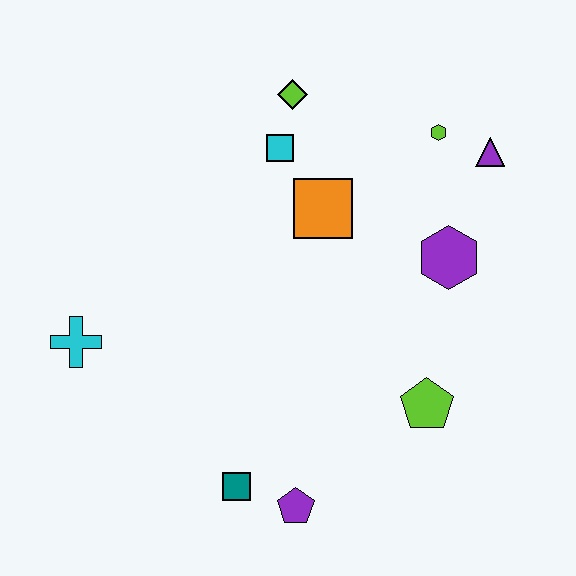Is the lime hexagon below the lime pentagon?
No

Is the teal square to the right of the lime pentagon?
No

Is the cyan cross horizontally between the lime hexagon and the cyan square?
No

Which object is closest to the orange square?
The cyan square is closest to the orange square.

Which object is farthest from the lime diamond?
The purple pentagon is farthest from the lime diamond.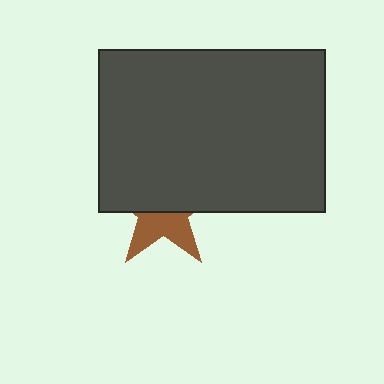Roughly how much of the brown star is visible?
A small part of it is visible (roughly 41%).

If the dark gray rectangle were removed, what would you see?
You would see the complete brown star.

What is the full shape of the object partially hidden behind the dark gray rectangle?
The partially hidden object is a brown star.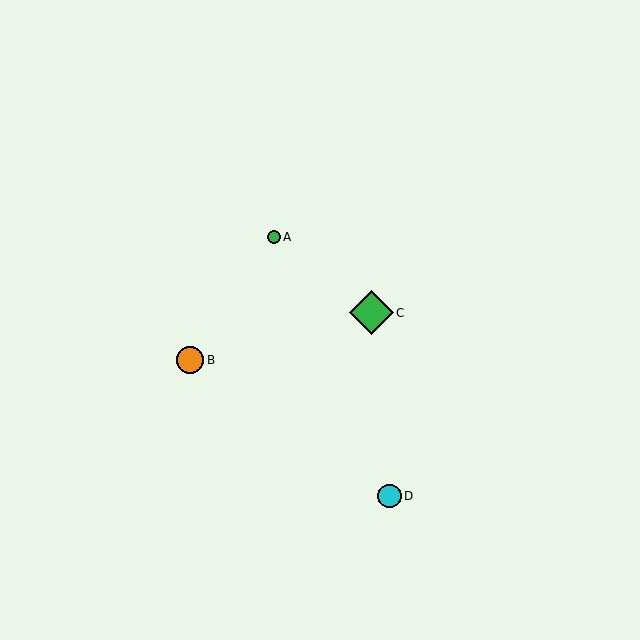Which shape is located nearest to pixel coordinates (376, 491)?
The cyan circle (labeled D) at (389, 496) is nearest to that location.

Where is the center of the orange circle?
The center of the orange circle is at (190, 360).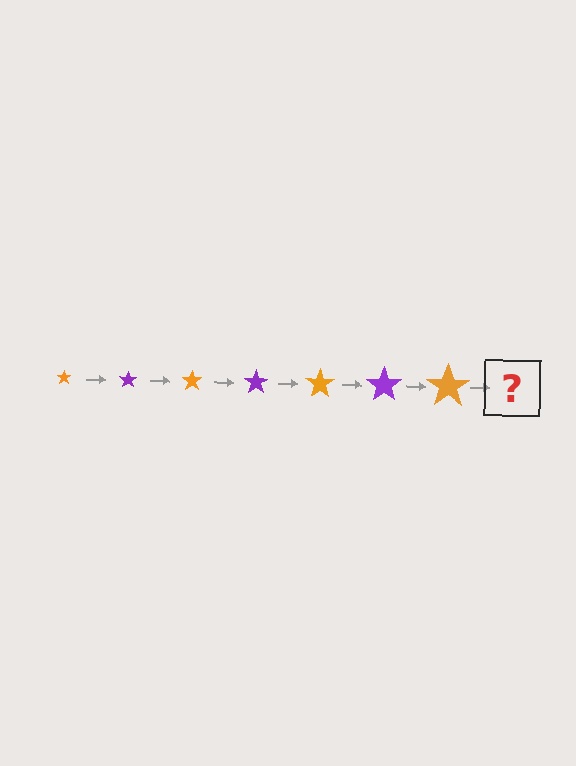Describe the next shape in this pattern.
It should be a purple star, larger than the previous one.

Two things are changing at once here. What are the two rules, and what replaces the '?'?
The two rules are that the star grows larger each step and the color cycles through orange and purple. The '?' should be a purple star, larger than the previous one.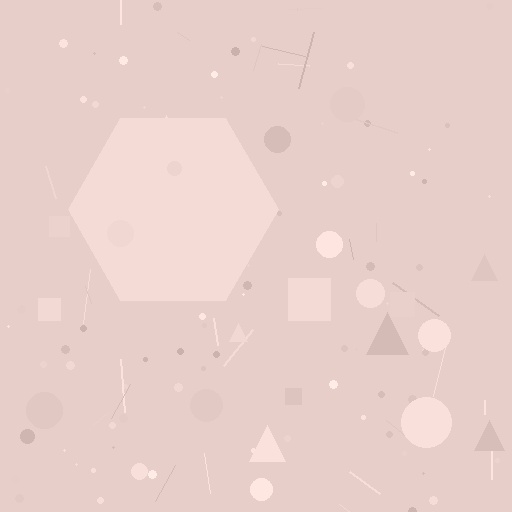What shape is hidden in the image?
A hexagon is hidden in the image.